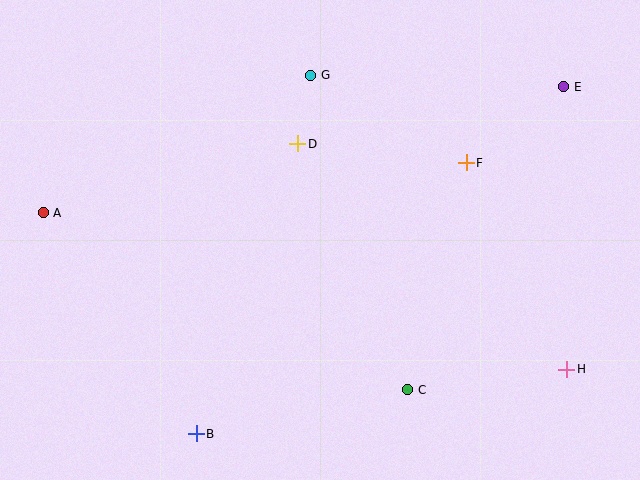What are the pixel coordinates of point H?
Point H is at (567, 369).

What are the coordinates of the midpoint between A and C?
The midpoint between A and C is at (225, 301).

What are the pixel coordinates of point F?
Point F is at (466, 163).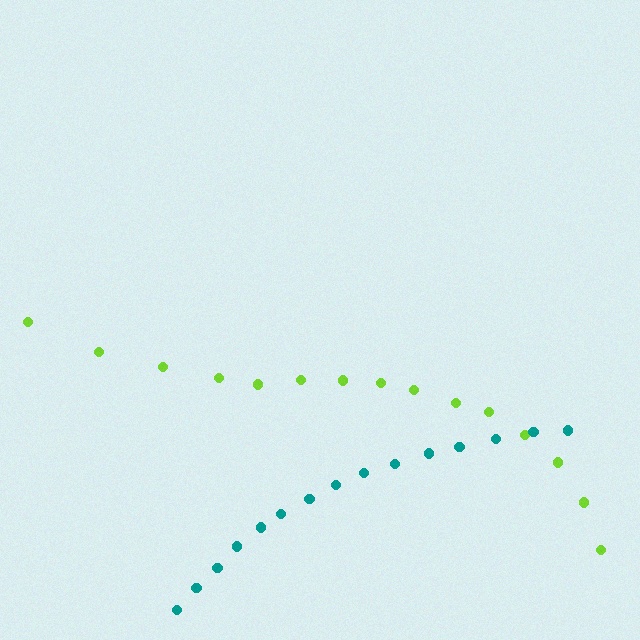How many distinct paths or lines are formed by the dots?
There are 2 distinct paths.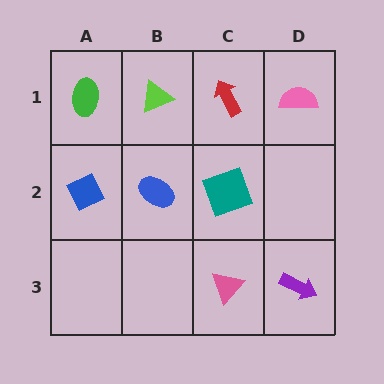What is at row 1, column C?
A red arrow.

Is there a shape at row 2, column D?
No, that cell is empty.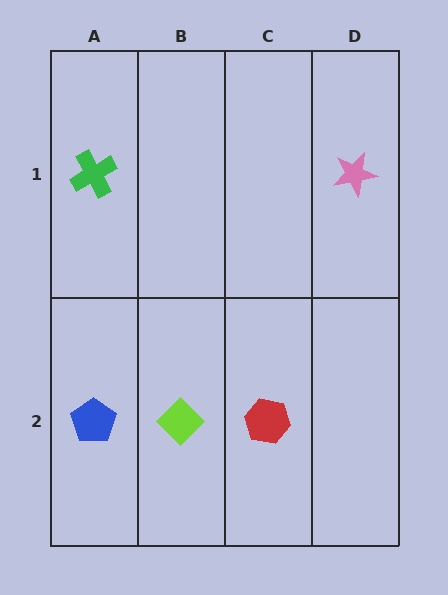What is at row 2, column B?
A lime diamond.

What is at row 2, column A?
A blue pentagon.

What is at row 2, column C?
A red hexagon.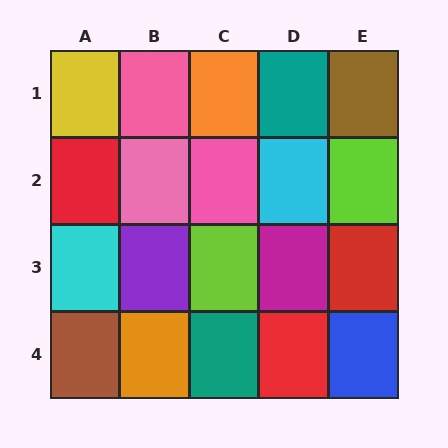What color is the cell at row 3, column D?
Magenta.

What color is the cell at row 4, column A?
Brown.